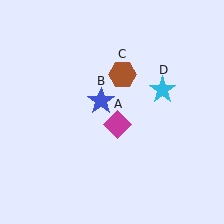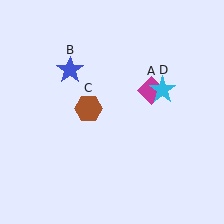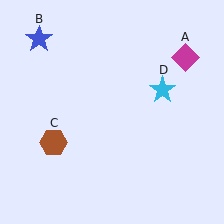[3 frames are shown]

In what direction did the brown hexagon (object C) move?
The brown hexagon (object C) moved down and to the left.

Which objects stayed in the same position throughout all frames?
Cyan star (object D) remained stationary.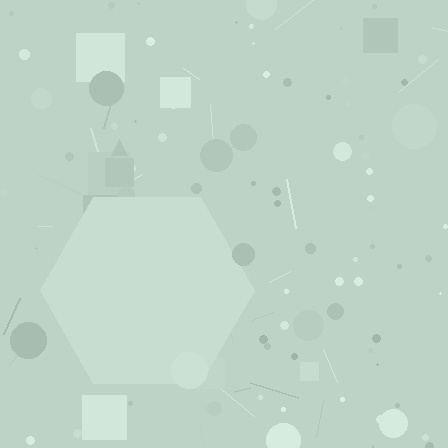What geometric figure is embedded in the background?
A hexagon is embedded in the background.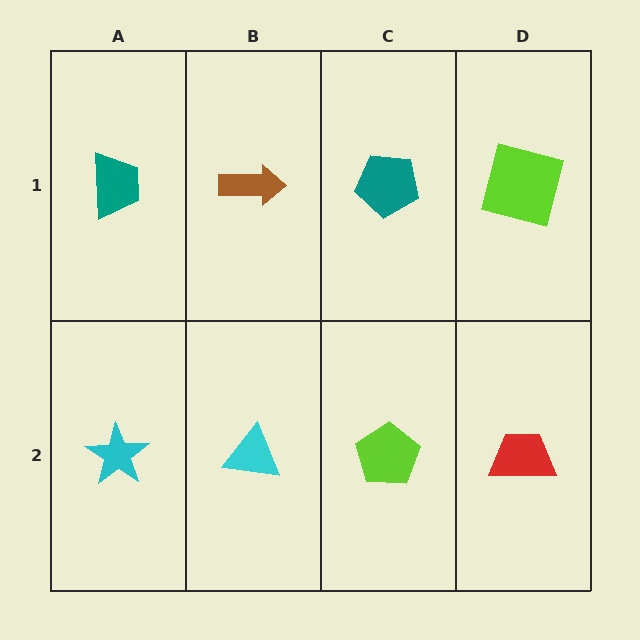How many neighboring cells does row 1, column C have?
3.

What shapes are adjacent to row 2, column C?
A teal pentagon (row 1, column C), a cyan triangle (row 2, column B), a red trapezoid (row 2, column D).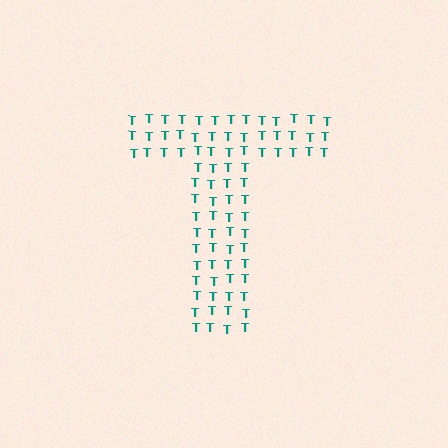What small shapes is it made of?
It is made of small letter T's.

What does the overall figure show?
The overall figure shows the letter T.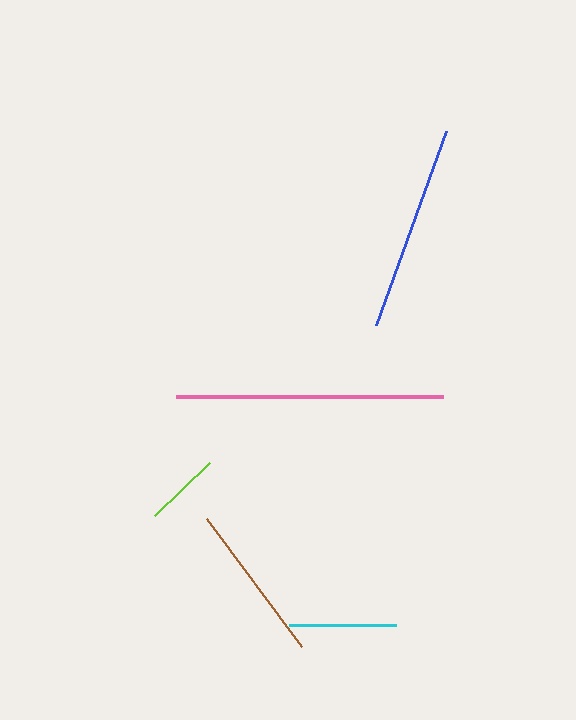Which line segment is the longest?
The pink line is the longest at approximately 267 pixels.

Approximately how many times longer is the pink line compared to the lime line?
The pink line is approximately 3.5 times the length of the lime line.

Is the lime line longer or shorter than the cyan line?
The cyan line is longer than the lime line.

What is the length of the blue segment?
The blue segment is approximately 206 pixels long.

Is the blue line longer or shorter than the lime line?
The blue line is longer than the lime line.